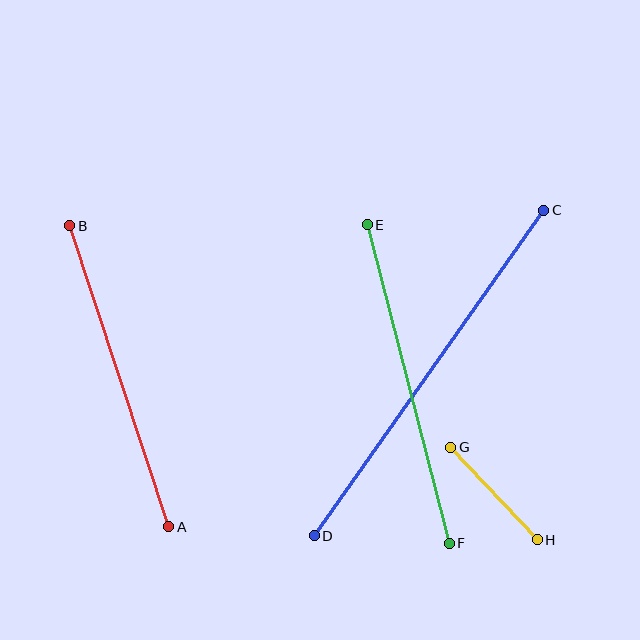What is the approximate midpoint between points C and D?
The midpoint is at approximately (429, 373) pixels.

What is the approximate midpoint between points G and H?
The midpoint is at approximately (494, 493) pixels.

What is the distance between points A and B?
The distance is approximately 317 pixels.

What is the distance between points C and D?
The distance is approximately 398 pixels.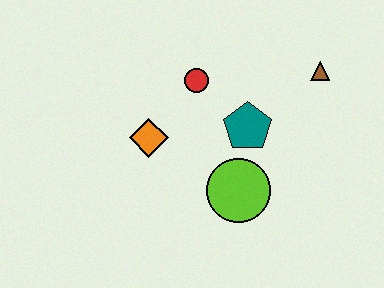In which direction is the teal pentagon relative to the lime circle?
The teal pentagon is above the lime circle.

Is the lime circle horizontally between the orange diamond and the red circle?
No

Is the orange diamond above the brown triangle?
No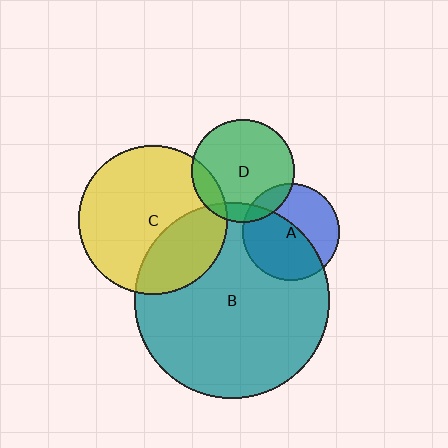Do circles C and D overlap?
Yes.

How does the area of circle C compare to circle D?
Approximately 2.1 times.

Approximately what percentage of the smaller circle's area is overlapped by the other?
Approximately 15%.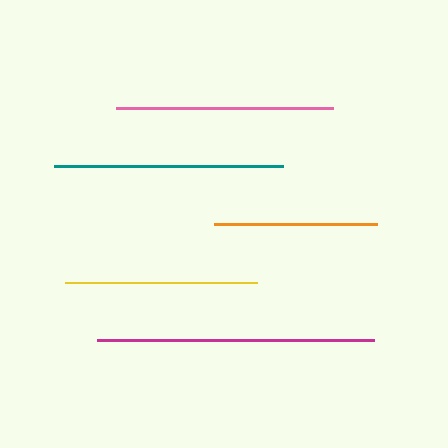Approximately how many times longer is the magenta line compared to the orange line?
The magenta line is approximately 1.7 times the length of the orange line.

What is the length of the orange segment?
The orange segment is approximately 163 pixels long.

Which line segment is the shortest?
The orange line is the shortest at approximately 163 pixels.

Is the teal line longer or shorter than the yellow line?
The teal line is longer than the yellow line.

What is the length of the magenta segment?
The magenta segment is approximately 277 pixels long.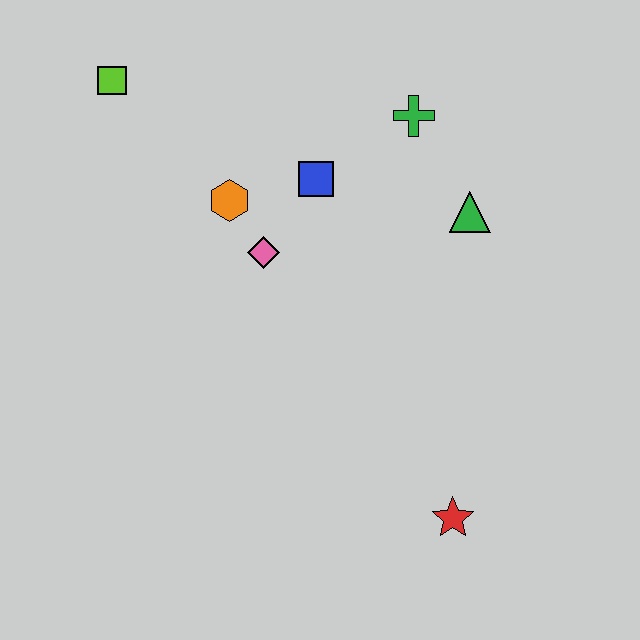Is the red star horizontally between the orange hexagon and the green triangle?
Yes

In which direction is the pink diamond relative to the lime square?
The pink diamond is below the lime square.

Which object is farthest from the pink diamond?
The red star is farthest from the pink diamond.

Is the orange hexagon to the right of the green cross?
No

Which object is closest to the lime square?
The orange hexagon is closest to the lime square.